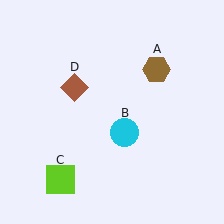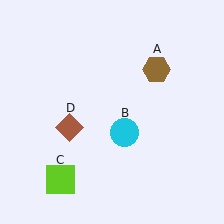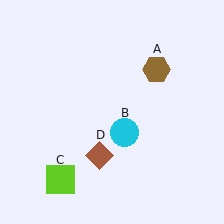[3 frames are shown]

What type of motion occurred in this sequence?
The brown diamond (object D) rotated counterclockwise around the center of the scene.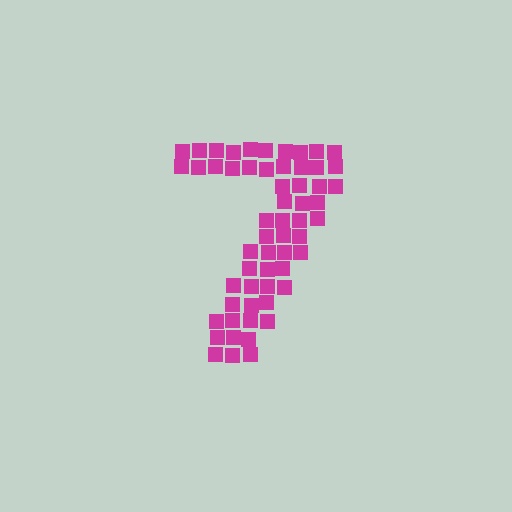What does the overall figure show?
The overall figure shows the digit 7.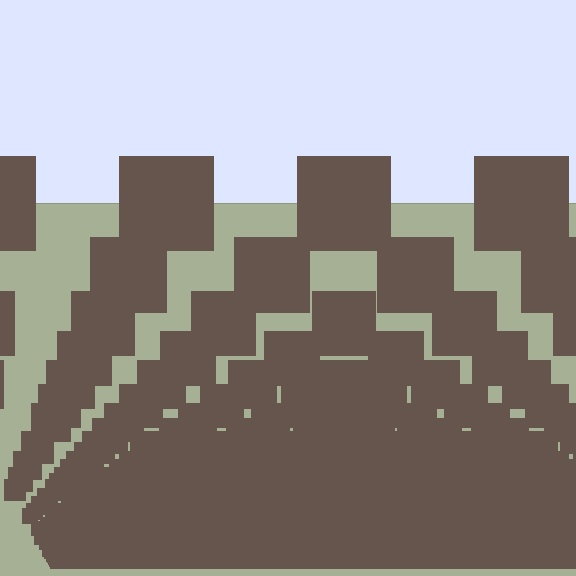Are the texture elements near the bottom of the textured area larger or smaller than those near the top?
Smaller. The gradient is inverted — elements near the bottom are smaller and denser.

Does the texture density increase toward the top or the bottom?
Density increases toward the bottom.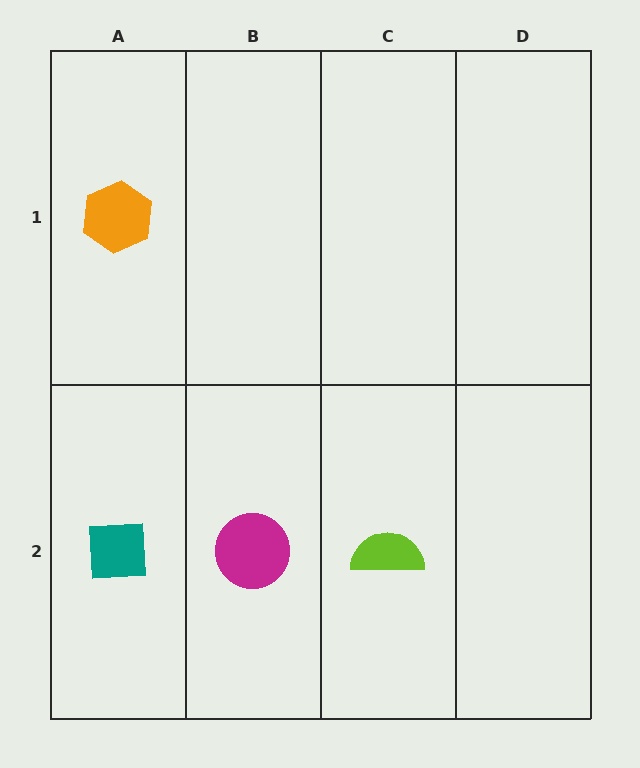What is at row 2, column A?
A teal square.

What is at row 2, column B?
A magenta circle.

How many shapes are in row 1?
1 shape.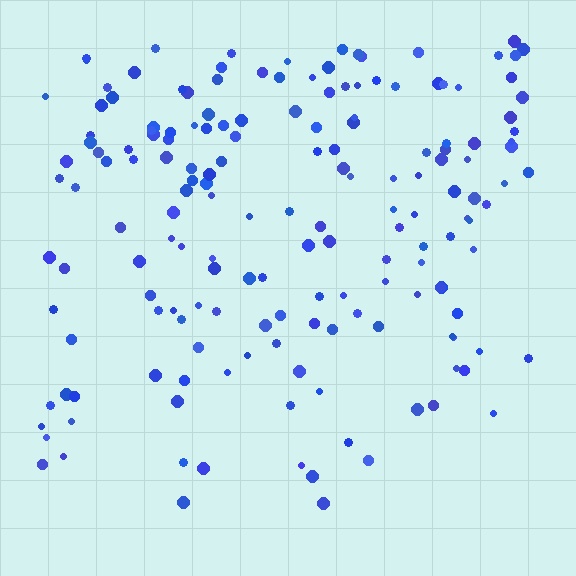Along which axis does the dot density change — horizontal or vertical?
Vertical.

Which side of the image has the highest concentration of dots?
The top.